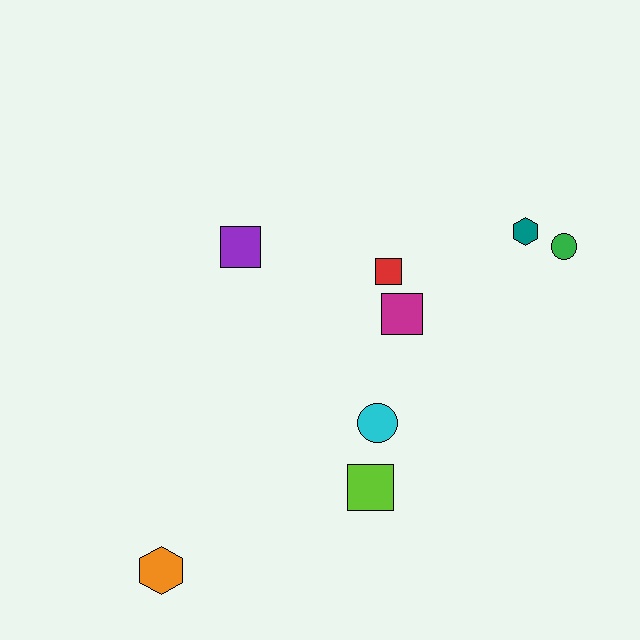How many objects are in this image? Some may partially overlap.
There are 8 objects.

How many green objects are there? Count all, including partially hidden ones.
There is 1 green object.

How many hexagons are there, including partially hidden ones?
There are 2 hexagons.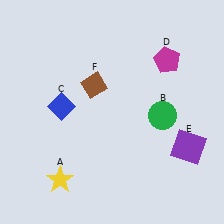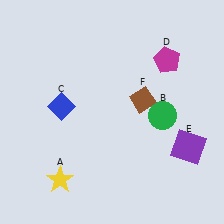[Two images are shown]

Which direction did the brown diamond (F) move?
The brown diamond (F) moved right.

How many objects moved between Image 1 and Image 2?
1 object moved between the two images.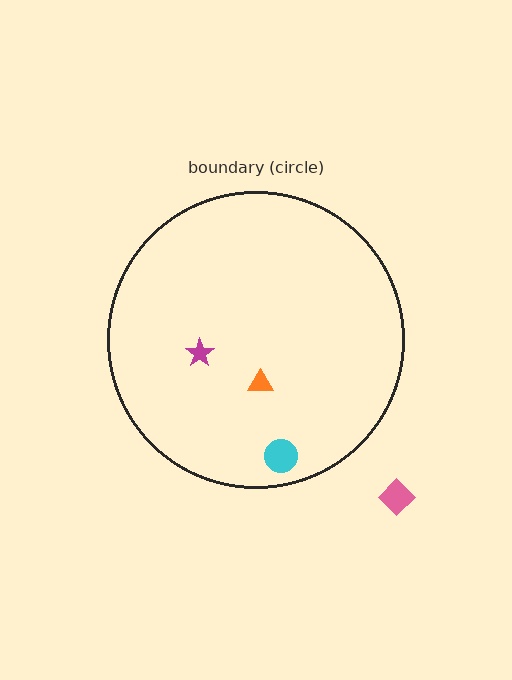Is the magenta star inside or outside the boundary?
Inside.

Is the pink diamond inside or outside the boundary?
Outside.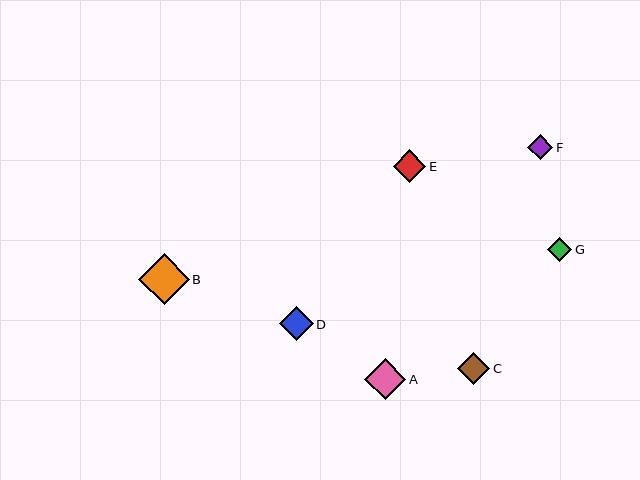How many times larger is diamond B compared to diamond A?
Diamond B is approximately 1.2 times the size of diamond A.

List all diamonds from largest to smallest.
From largest to smallest: B, A, D, E, C, F, G.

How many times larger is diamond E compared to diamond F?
Diamond E is approximately 1.3 times the size of diamond F.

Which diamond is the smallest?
Diamond G is the smallest with a size of approximately 24 pixels.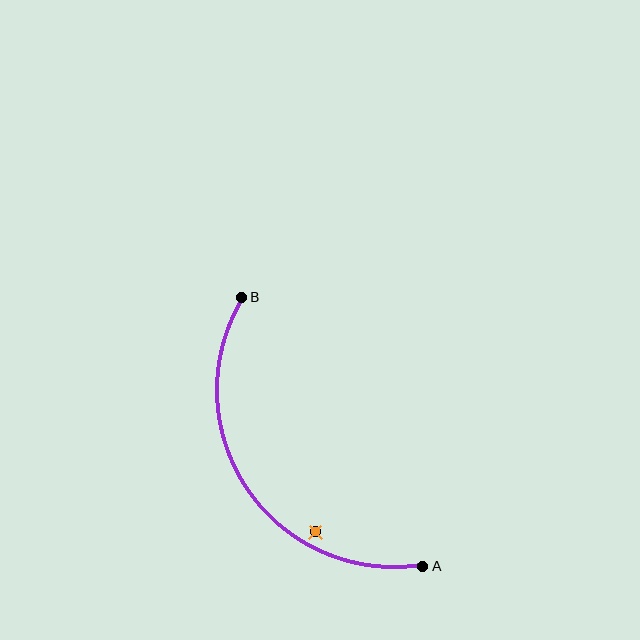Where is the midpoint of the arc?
The arc midpoint is the point on the curve farthest from the straight line joining A and B. It sits below and to the left of that line.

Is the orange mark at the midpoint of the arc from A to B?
No — the orange mark does not lie on the arc at all. It sits slightly inside the curve.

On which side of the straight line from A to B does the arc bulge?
The arc bulges below and to the left of the straight line connecting A and B.